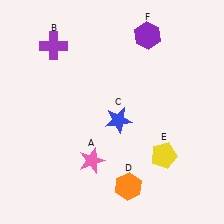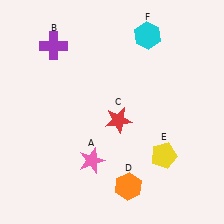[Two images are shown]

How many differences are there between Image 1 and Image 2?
There are 2 differences between the two images.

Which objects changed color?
C changed from blue to red. F changed from purple to cyan.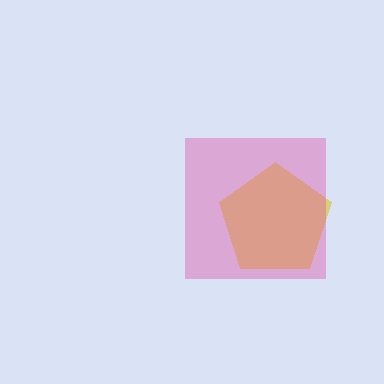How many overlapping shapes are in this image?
There are 2 overlapping shapes in the image.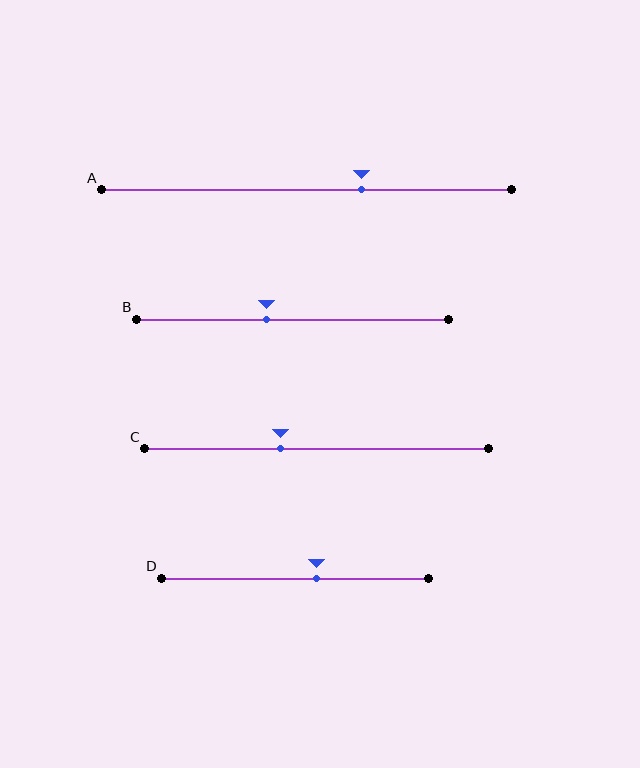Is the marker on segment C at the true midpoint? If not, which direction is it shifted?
No, the marker on segment C is shifted to the left by about 11% of the segment length.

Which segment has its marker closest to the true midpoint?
Segment D has its marker closest to the true midpoint.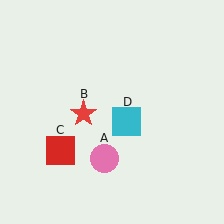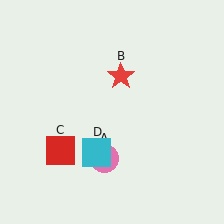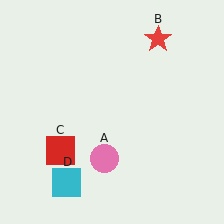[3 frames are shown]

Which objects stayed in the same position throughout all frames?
Pink circle (object A) and red square (object C) remained stationary.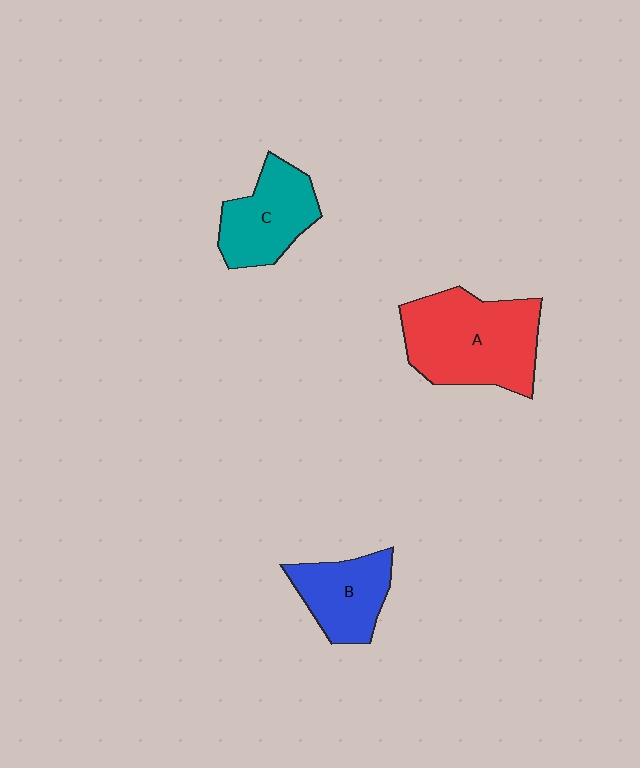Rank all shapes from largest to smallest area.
From largest to smallest: A (red), C (teal), B (blue).